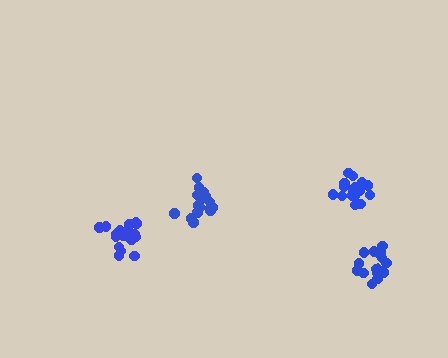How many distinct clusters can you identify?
There are 4 distinct clusters.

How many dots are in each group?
Group 1: 17 dots, Group 2: 17 dots, Group 3: 19 dots, Group 4: 17 dots (70 total).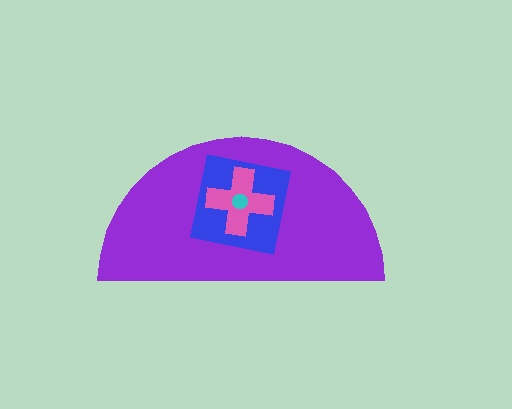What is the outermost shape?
The purple semicircle.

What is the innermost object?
The cyan circle.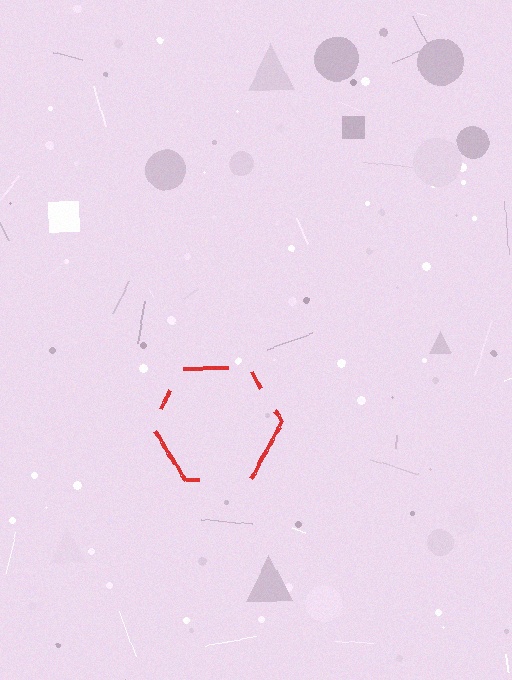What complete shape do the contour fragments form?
The contour fragments form a hexagon.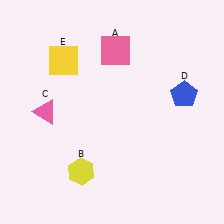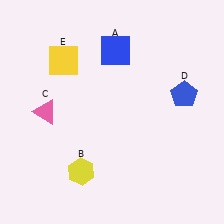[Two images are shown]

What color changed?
The square (A) changed from pink in Image 1 to blue in Image 2.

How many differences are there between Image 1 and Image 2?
There is 1 difference between the two images.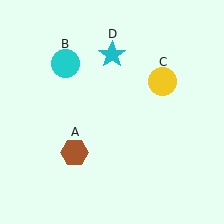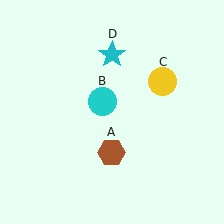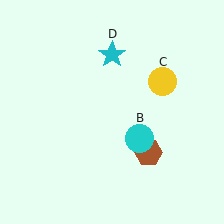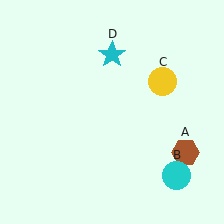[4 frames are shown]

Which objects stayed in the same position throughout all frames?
Yellow circle (object C) and cyan star (object D) remained stationary.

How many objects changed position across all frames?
2 objects changed position: brown hexagon (object A), cyan circle (object B).